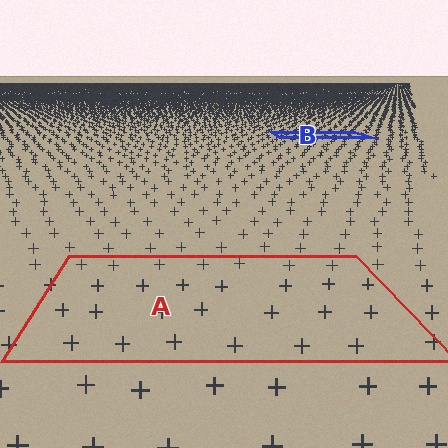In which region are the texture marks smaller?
The texture marks are smaller in region B, because it is farther away.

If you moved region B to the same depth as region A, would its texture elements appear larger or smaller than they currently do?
They would appear larger. At a closer depth, the same texture elements are projected at a bigger on-screen size.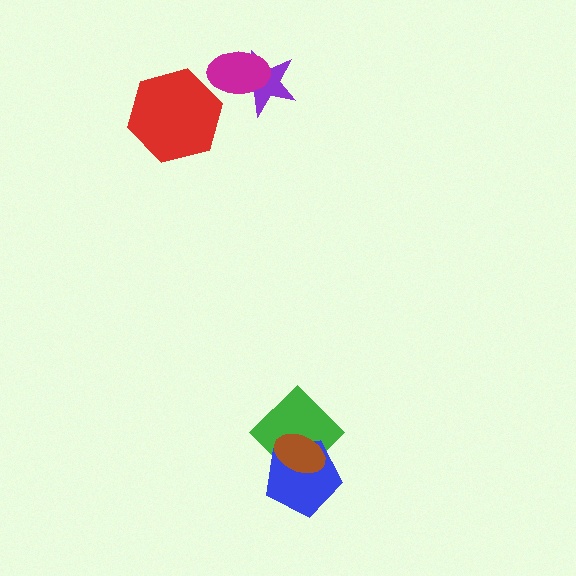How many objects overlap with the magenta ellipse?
1 object overlaps with the magenta ellipse.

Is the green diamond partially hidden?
Yes, it is partially covered by another shape.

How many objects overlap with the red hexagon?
0 objects overlap with the red hexagon.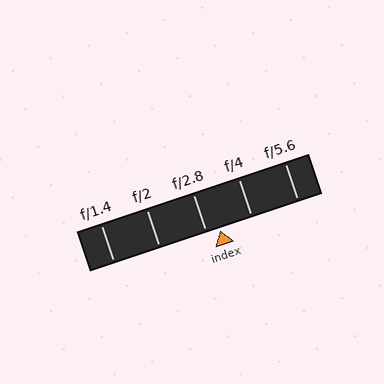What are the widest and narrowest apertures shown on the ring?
The widest aperture shown is f/1.4 and the narrowest is f/5.6.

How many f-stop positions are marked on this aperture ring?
There are 5 f-stop positions marked.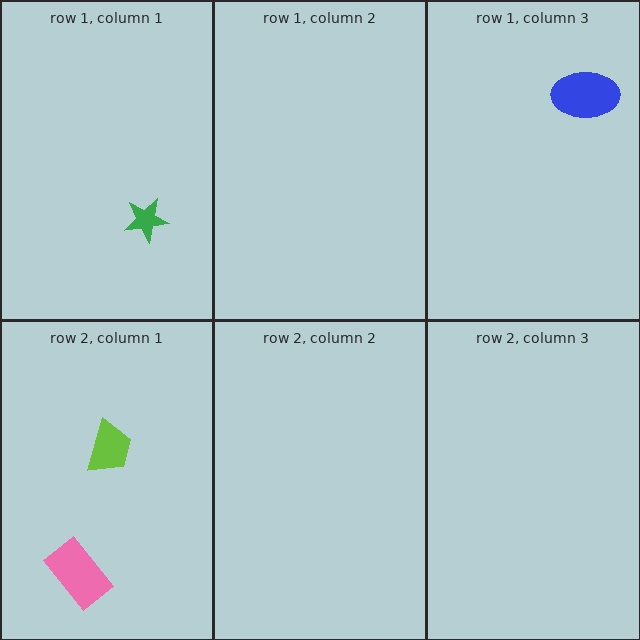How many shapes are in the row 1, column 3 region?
1.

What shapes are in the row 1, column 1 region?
The green star.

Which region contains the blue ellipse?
The row 1, column 3 region.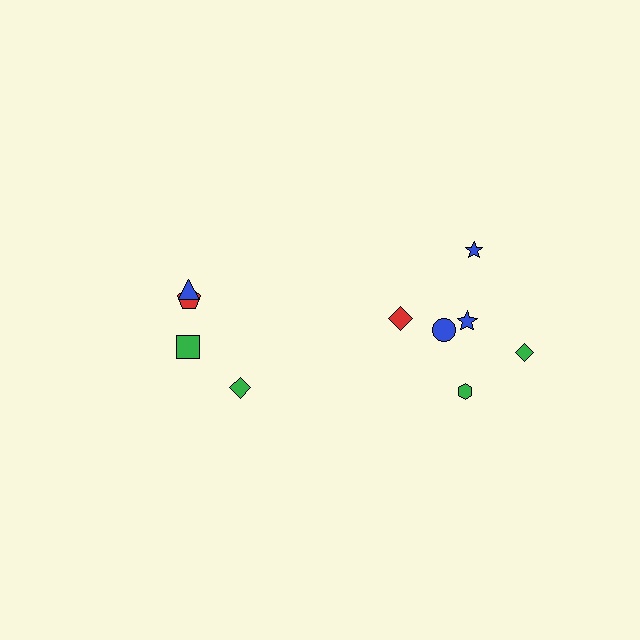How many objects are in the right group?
There are 6 objects.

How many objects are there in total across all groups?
There are 10 objects.